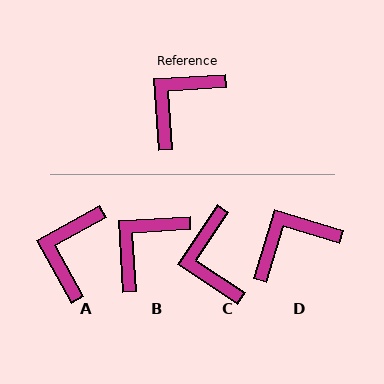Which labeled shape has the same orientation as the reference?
B.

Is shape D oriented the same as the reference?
No, it is off by about 21 degrees.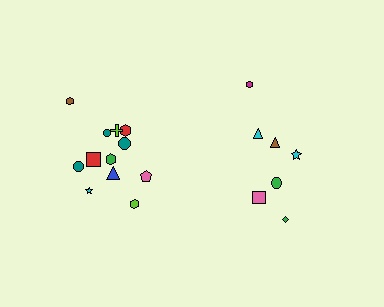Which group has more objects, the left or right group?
The left group.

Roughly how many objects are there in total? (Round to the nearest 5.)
Roughly 20 objects in total.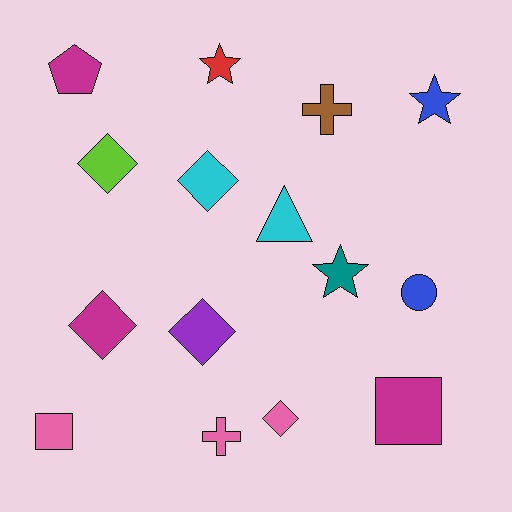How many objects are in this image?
There are 15 objects.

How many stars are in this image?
There are 3 stars.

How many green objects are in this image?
There are no green objects.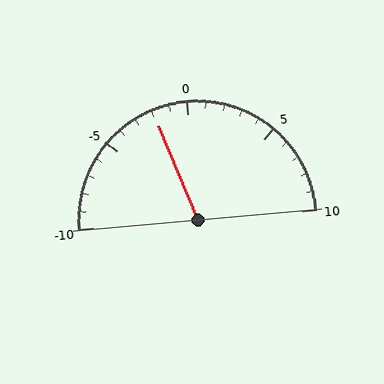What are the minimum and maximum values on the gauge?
The gauge ranges from -10 to 10.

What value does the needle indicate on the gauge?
The needle indicates approximately -2.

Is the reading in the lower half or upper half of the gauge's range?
The reading is in the lower half of the range (-10 to 10).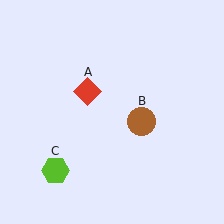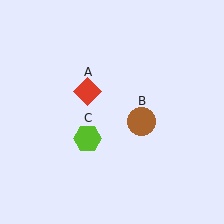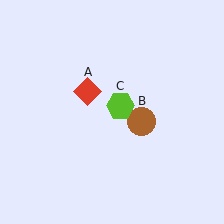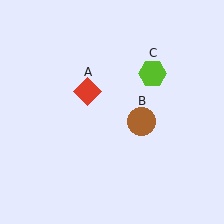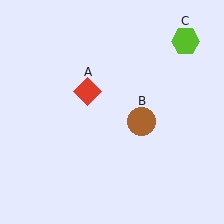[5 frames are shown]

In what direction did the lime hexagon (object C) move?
The lime hexagon (object C) moved up and to the right.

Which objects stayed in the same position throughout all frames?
Red diamond (object A) and brown circle (object B) remained stationary.